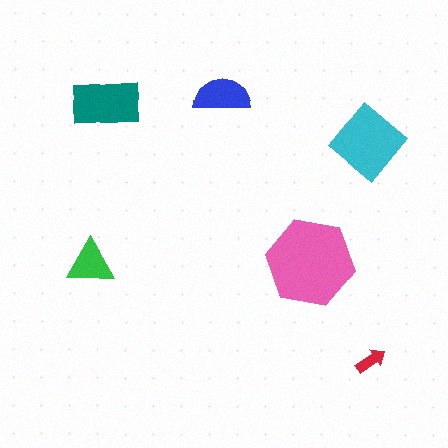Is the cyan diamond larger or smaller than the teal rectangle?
Larger.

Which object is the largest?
The pink hexagon.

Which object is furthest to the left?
The green triangle is leftmost.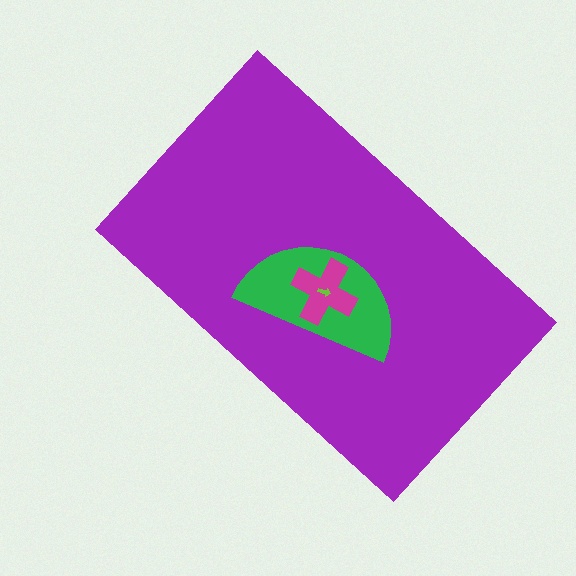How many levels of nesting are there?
4.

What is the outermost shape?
The purple rectangle.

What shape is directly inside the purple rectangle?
The green semicircle.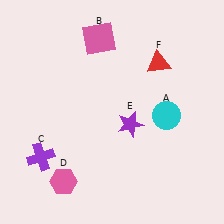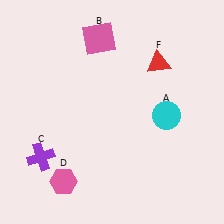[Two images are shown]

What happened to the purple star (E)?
The purple star (E) was removed in Image 2. It was in the bottom-right area of Image 1.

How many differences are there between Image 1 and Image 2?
There is 1 difference between the two images.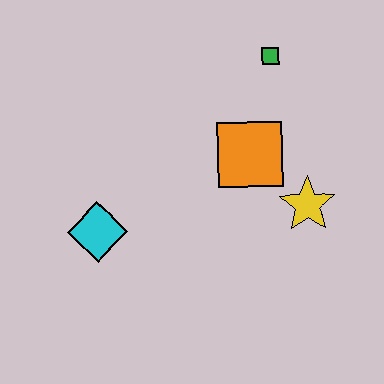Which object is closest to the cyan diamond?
The orange square is closest to the cyan diamond.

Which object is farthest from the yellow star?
The cyan diamond is farthest from the yellow star.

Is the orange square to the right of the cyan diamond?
Yes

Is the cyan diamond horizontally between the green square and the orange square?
No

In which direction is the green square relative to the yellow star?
The green square is above the yellow star.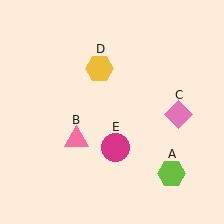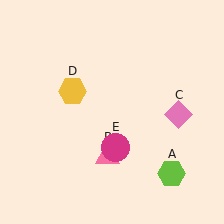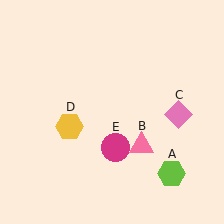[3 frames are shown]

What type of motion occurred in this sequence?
The pink triangle (object B), yellow hexagon (object D) rotated counterclockwise around the center of the scene.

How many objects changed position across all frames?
2 objects changed position: pink triangle (object B), yellow hexagon (object D).